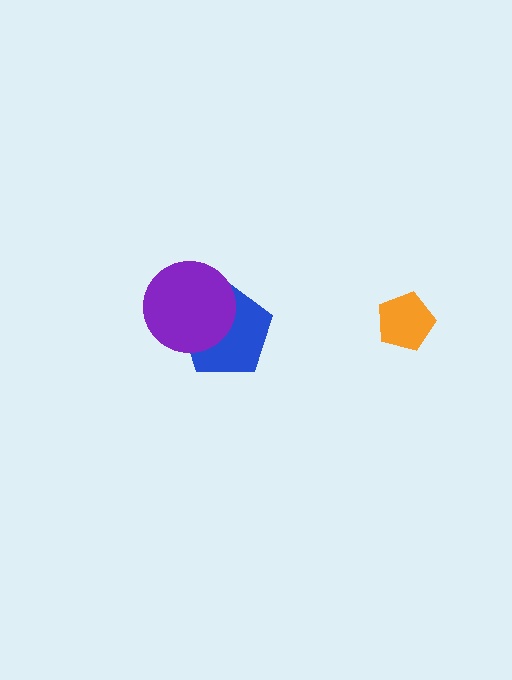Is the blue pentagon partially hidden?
Yes, it is partially covered by another shape.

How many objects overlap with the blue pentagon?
1 object overlaps with the blue pentagon.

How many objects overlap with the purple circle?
1 object overlaps with the purple circle.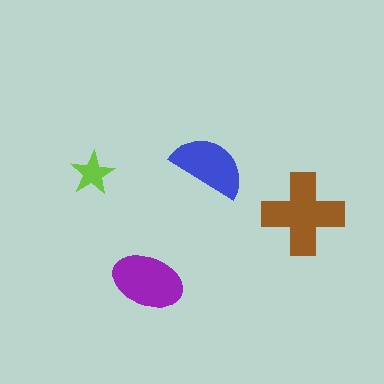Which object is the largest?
The brown cross.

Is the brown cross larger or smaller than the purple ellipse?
Larger.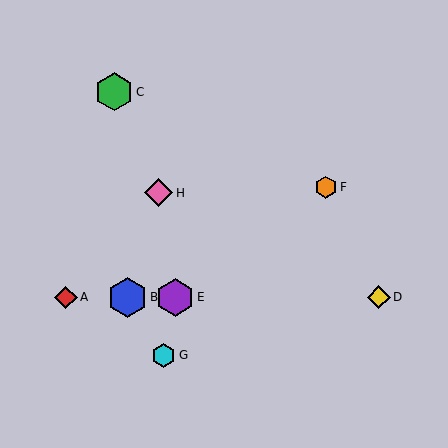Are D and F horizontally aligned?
No, D is at y≈297 and F is at y≈187.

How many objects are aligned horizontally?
4 objects (A, B, D, E) are aligned horizontally.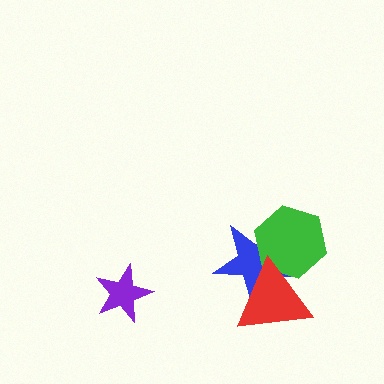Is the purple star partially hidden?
No, no other shape covers it.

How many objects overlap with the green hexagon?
2 objects overlap with the green hexagon.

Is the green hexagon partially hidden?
Yes, it is partially covered by another shape.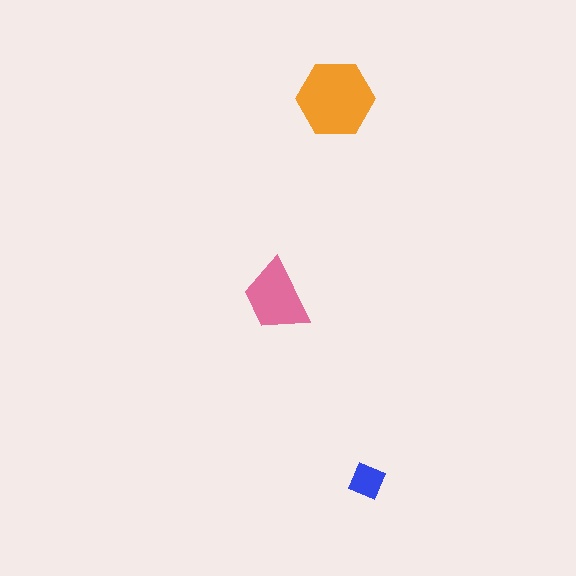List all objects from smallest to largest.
The blue diamond, the pink trapezoid, the orange hexagon.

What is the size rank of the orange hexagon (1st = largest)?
1st.